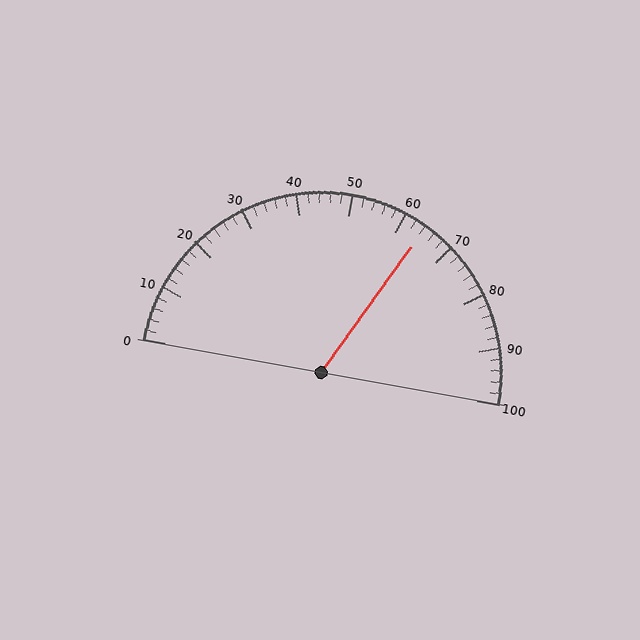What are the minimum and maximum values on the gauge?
The gauge ranges from 0 to 100.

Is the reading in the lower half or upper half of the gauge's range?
The reading is in the upper half of the range (0 to 100).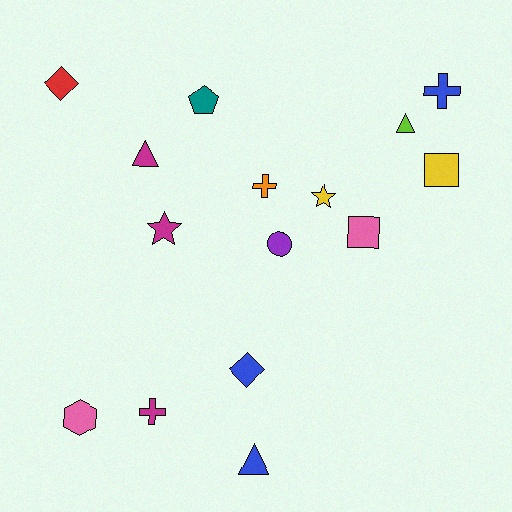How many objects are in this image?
There are 15 objects.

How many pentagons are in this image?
There is 1 pentagon.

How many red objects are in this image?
There is 1 red object.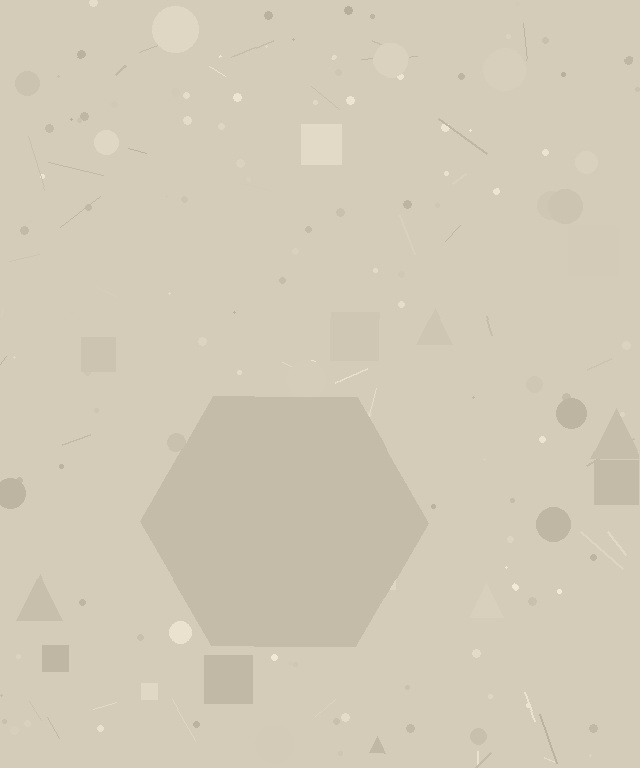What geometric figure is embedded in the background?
A hexagon is embedded in the background.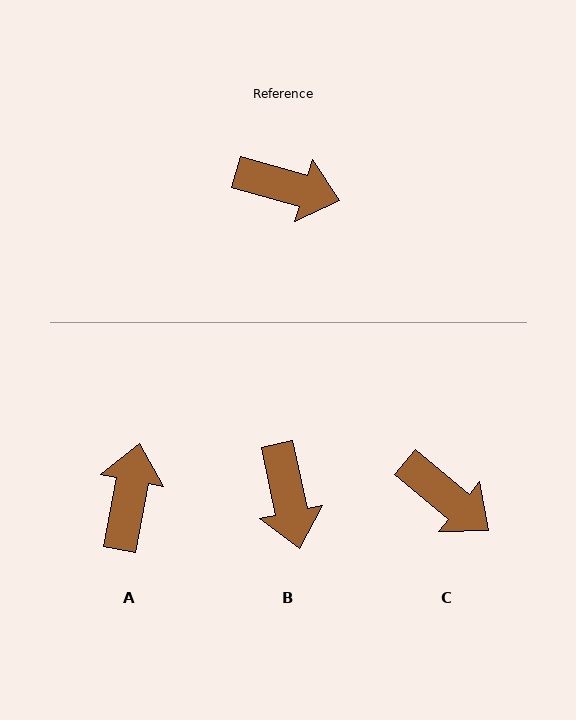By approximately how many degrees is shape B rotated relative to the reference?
Approximately 63 degrees clockwise.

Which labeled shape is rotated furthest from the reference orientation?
A, about 95 degrees away.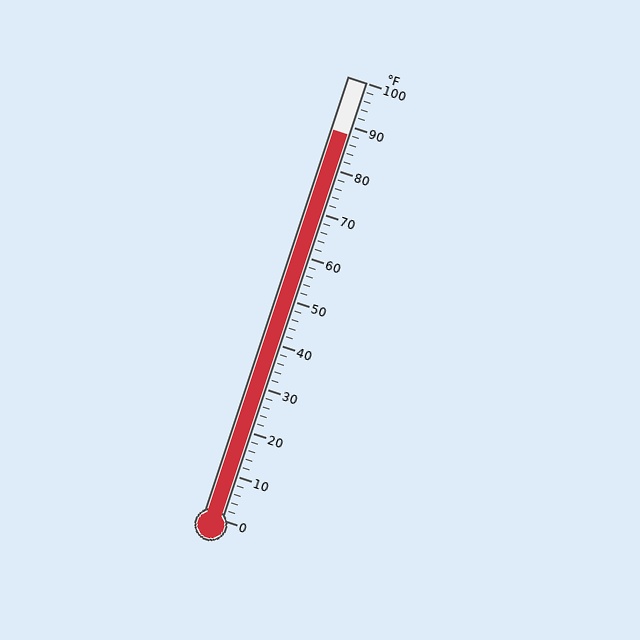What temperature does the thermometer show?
The thermometer shows approximately 88°F.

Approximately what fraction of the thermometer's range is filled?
The thermometer is filled to approximately 90% of its range.